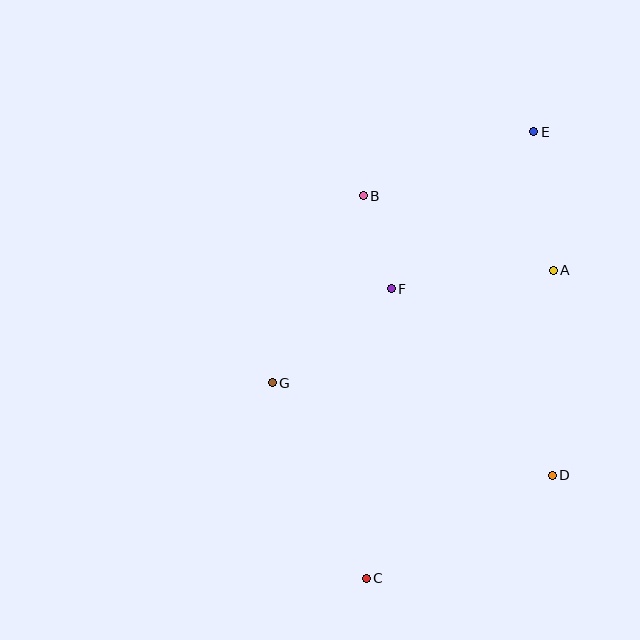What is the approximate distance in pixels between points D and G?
The distance between D and G is approximately 295 pixels.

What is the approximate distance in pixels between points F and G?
The distance between F and G is approximately 152 pixels.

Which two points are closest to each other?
Points B and F are closest to each other.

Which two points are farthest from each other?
Points C and E are farthest from each other.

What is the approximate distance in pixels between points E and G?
The distance between E and G is approximately 363 pixels.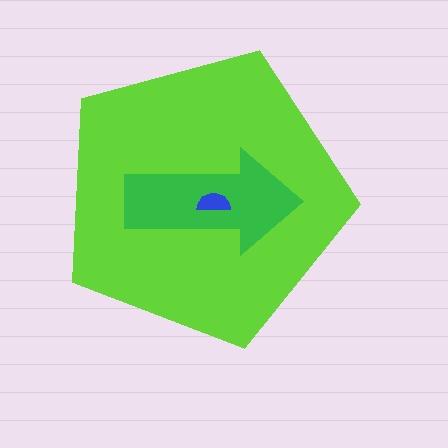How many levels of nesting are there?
3.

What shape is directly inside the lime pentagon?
The green arrow.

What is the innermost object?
The blue semicircle.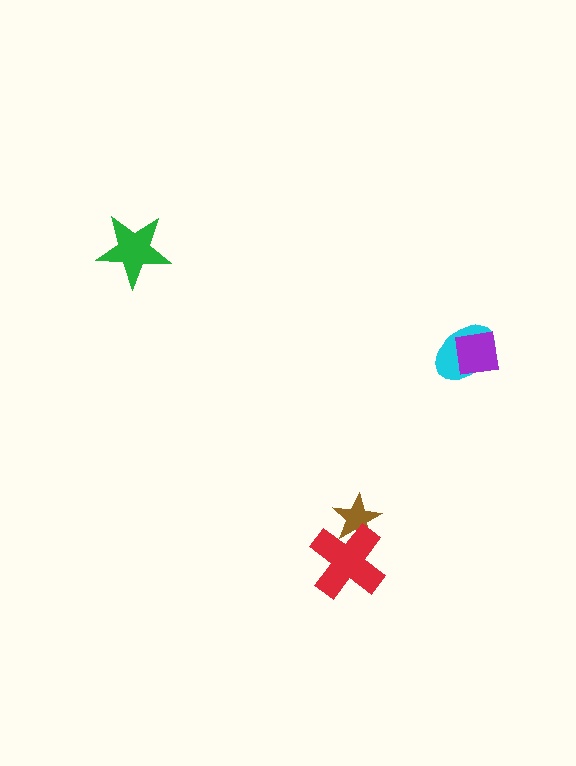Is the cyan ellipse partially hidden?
Yes, it is partially covered by another shape.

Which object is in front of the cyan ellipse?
The purple square is in front of the cyan ellipse.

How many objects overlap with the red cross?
1 object overlaps with the red cross.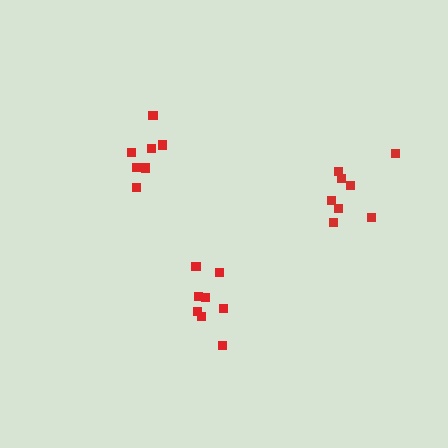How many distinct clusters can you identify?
There are 3 distinct clusters.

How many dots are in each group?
Group 1: 8 dots, Group 2: 8 dots, Group 3: 7 dots (23 total).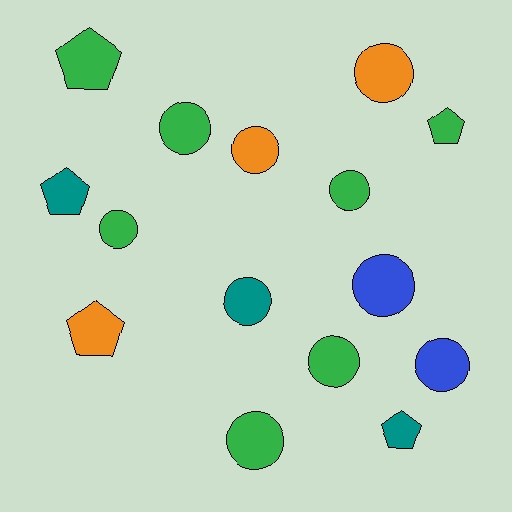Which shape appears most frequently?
Circle, with 10 objects.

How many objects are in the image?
There are 15 objects.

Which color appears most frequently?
Green, with 7 objects.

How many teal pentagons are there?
There are 2 teal pentagons.